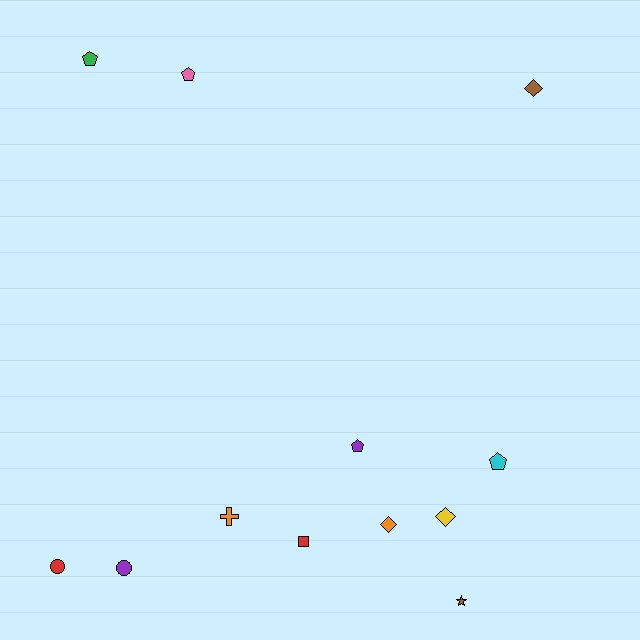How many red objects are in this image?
There are 2 red objects.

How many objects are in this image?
There are 12 objects.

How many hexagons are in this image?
There are no hexagons.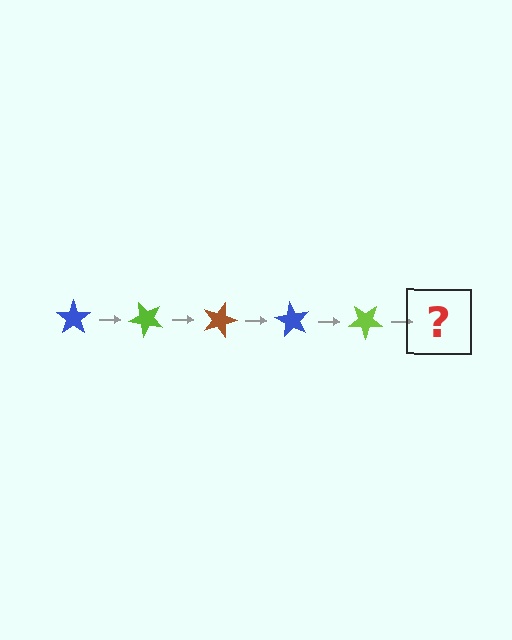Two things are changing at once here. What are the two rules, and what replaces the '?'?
The two rules are that it rotates 45 degrees each step and the color cycles through blue, lime, and brown. The '?' should be a brown star, rotated 225 degrees from the start.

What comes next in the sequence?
The next element should be a brown star, rotated 225 degrees from the start.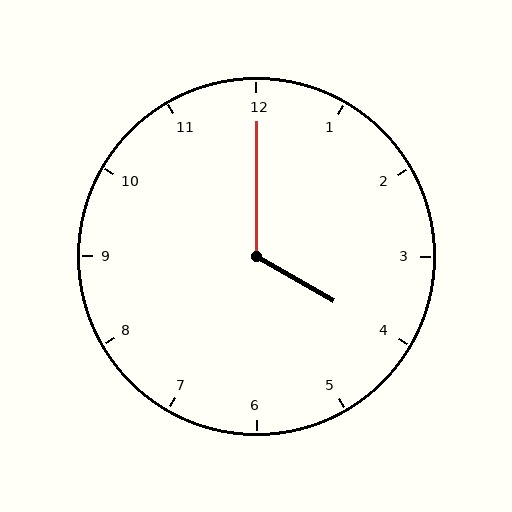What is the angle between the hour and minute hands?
Approximately 120 degrees.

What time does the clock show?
4:00.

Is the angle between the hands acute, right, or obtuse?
It is obtuse.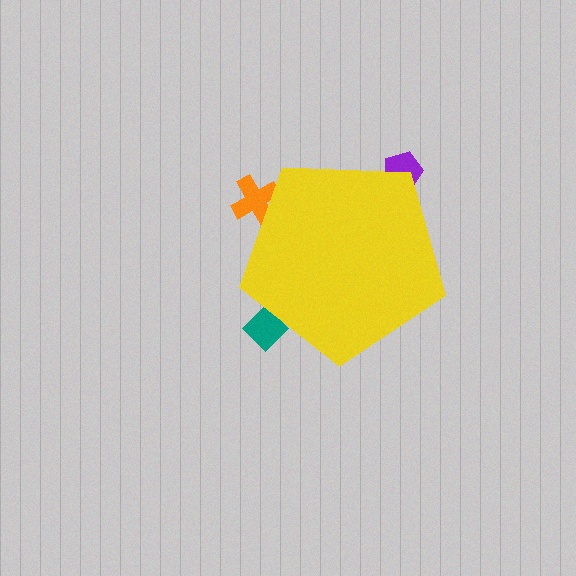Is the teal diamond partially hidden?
Yes, the teal diamond is partially hidden behind the yellow pentagon.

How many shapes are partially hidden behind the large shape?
3 shapes are partially hidden.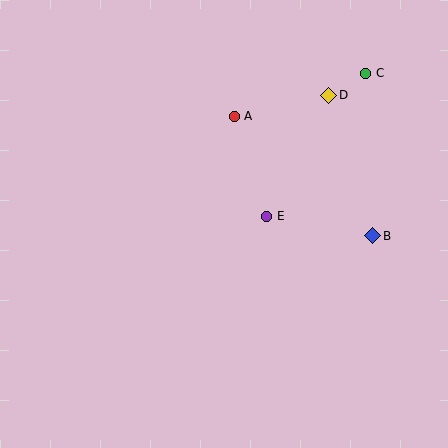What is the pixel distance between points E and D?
The distance between E and D is 136 pixels.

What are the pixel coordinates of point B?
Point B is at (373, 236).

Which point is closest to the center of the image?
Point E at (267, 216) is closest to the center.